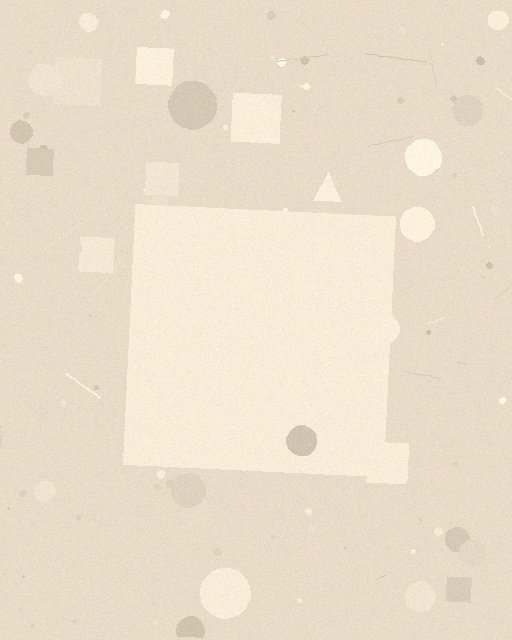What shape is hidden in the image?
A square is hidden in the image.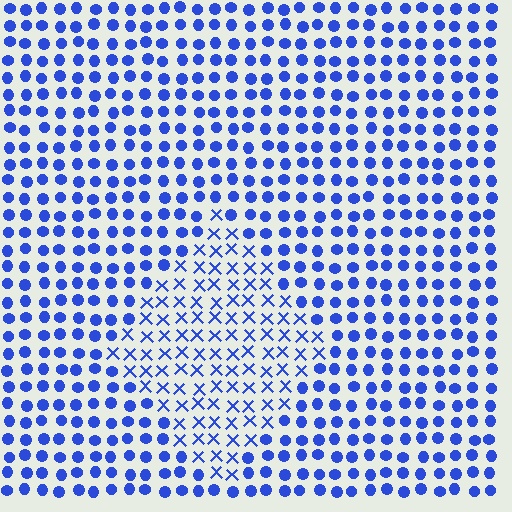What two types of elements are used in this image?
The image uses X marks inside the diamond region and circles outside it.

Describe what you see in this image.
The image is filled with small blue elements arranged in a uniform grid. A diamond-shaped region contains X marks, while the surrounding area contains circles. The boundary is defined purely by the change in element shape.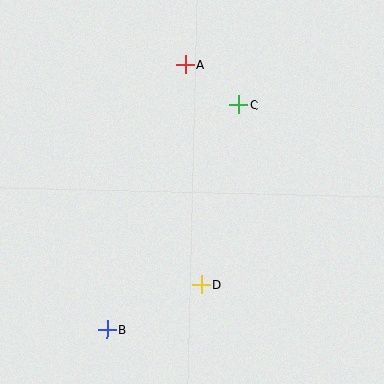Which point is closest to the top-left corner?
Point A is closest to the top-left corner.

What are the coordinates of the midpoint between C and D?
The midpoint between C and D is at (220, 195).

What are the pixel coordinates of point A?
Point A is at (185, 65).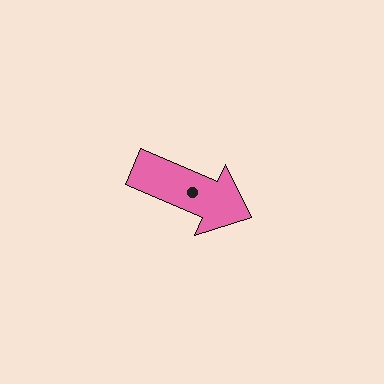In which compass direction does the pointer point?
Southeast.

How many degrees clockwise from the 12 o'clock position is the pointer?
Approximately 114 degrees.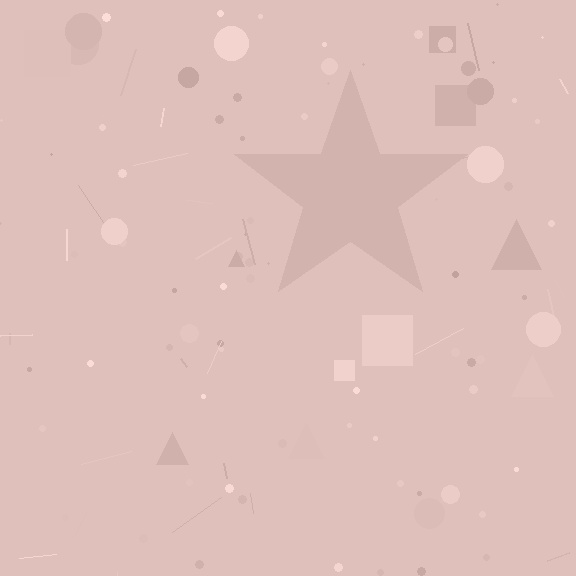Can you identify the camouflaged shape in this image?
The camouflaged shape is a star.